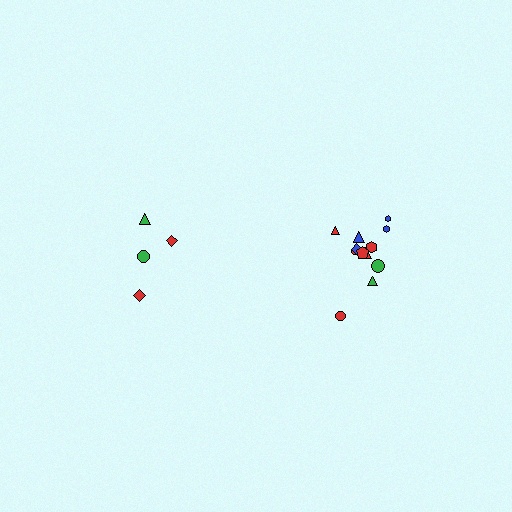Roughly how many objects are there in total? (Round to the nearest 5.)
Roughly 15 objects in total.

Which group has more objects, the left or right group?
The right group.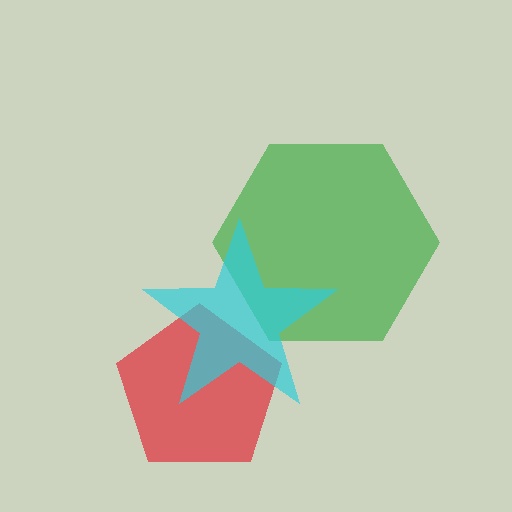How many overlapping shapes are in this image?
There are 3 overlapping shapes in the image.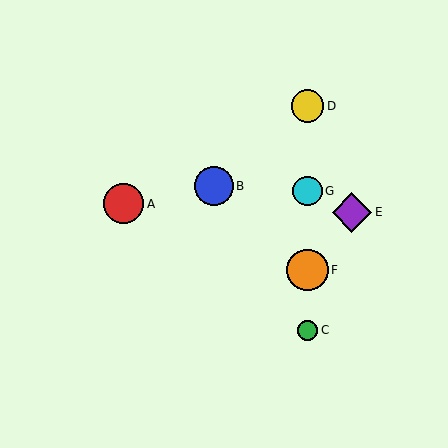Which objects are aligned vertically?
Objects C, D, F, G are aligned vertically.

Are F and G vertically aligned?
Yes, both are at x≈308.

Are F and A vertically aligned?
No, F is at x≈308 and A is at x≈124.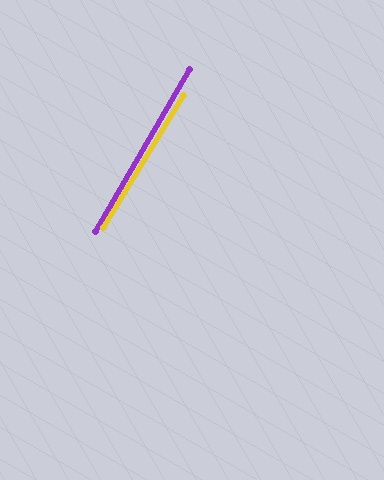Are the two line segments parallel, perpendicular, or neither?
Parallel — their directions differ by only 0.9°.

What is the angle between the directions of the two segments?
Approximately 1 degree.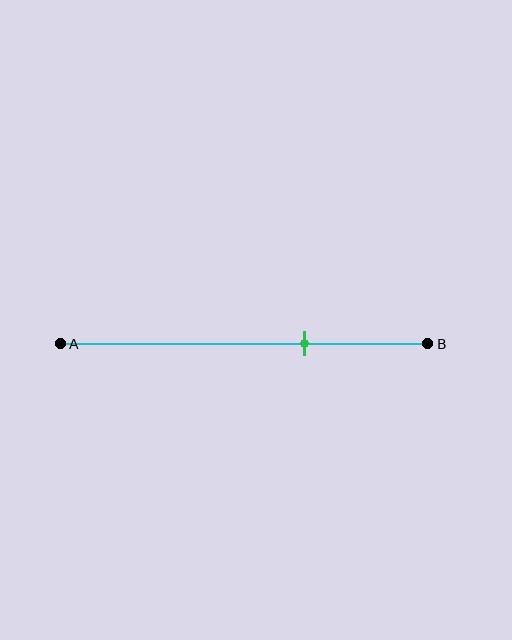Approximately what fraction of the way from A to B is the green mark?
The green mark is approximately 65% of the way from A to B.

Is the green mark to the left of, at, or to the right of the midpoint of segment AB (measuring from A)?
The green mark is to the right of the midpoint of segment AB.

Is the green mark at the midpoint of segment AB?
No, the mark is at about 65% from A, not at the 50% midpoint.